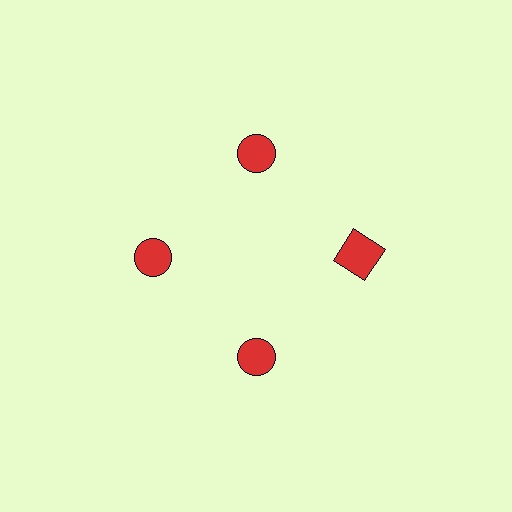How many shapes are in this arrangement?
There are 4 shapes arranged in a ring pattern.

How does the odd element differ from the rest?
It has a different shape: square instead of circle.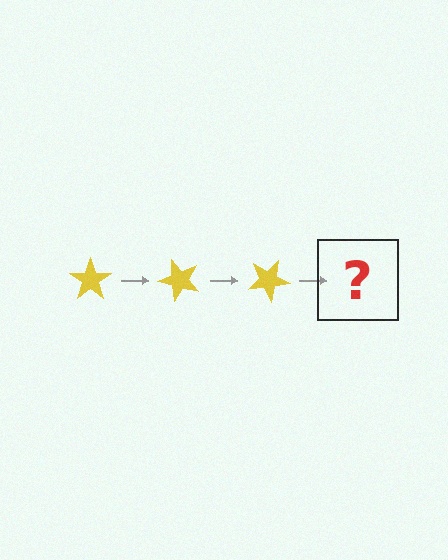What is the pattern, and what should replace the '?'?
The pattern is that the star rotates 50 degrees each step. The '?' should be a yellow star rotated 150 degrees.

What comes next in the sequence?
The next element should be a yellow star rotated 150 degrees.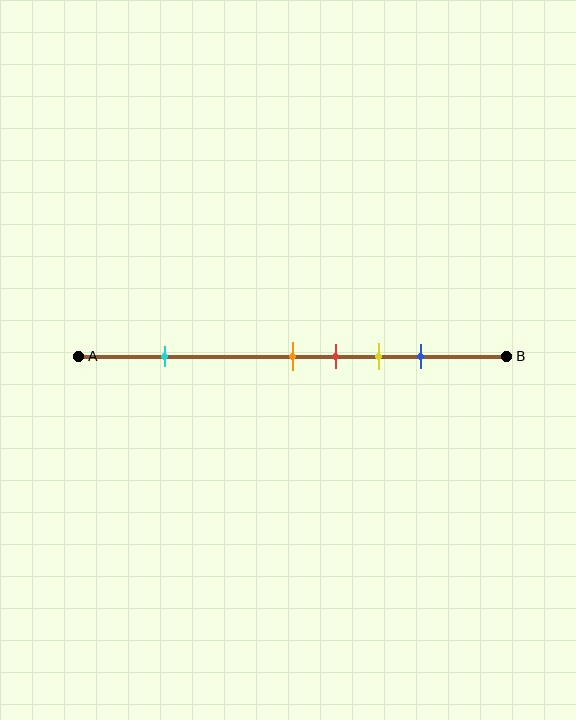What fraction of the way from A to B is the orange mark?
The orange mark is approximately 50% (0.5) of the way from A to B.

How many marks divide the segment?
There are 5 marks dividing the segment.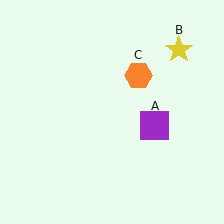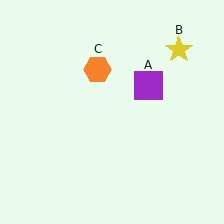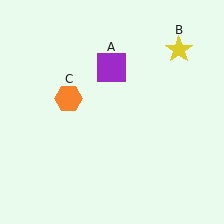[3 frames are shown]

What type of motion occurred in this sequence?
The purple square (object A), orange hexagon (object C) rotated counterclockwise around the center of the scene.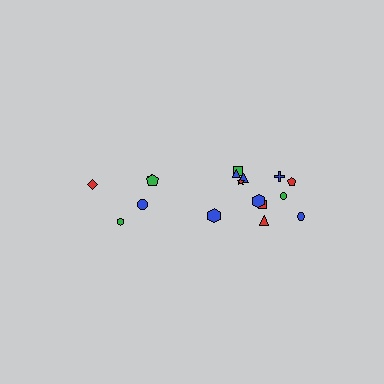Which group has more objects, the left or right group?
The right group.